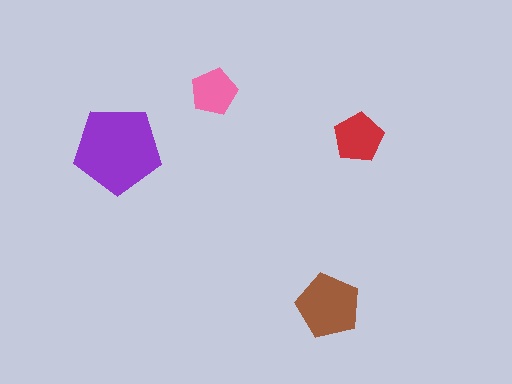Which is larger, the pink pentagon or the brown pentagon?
The brown one.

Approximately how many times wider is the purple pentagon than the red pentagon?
About 2 times wider.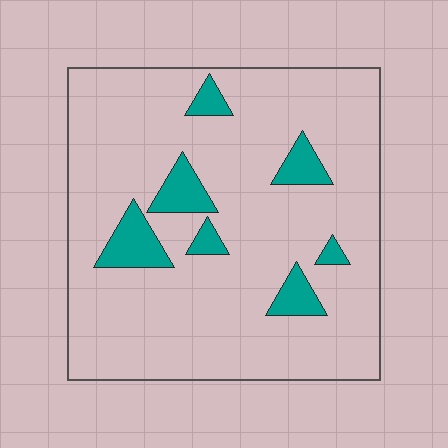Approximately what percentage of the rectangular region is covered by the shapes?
Approximately 10%.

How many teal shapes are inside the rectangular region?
7.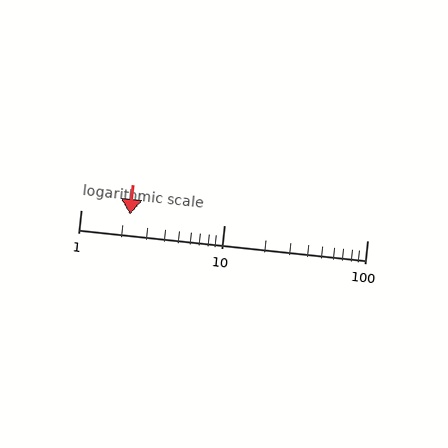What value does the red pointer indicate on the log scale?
The pointer indicates approximately 2.2.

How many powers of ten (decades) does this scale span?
The scale spans 2 decades, from 1 to 100.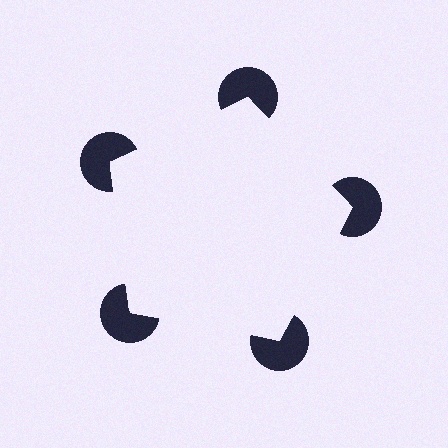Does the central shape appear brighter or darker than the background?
It typically appears slightly brighter than the background, even though no actual brightness change is drawn.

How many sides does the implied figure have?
5 sides.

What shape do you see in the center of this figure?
An illusory pentagon — its edges are inferred from the aligned wedge cuts in the pac-man discs, not physically drawn.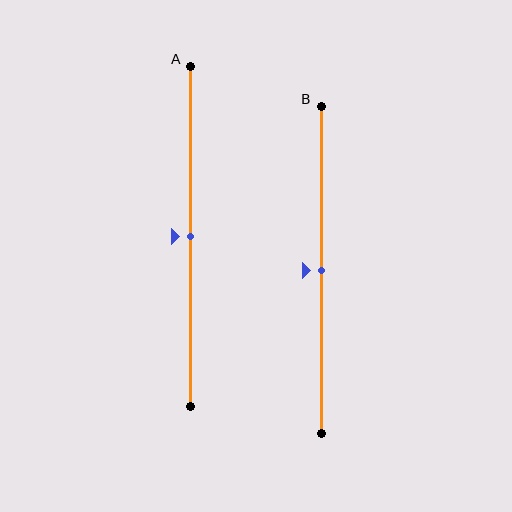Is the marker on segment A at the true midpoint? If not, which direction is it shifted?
Yes, the marker on segment A is at the true midpoint.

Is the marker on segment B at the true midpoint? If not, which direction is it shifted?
Yes, the marker on segment B is at the true midpoint.